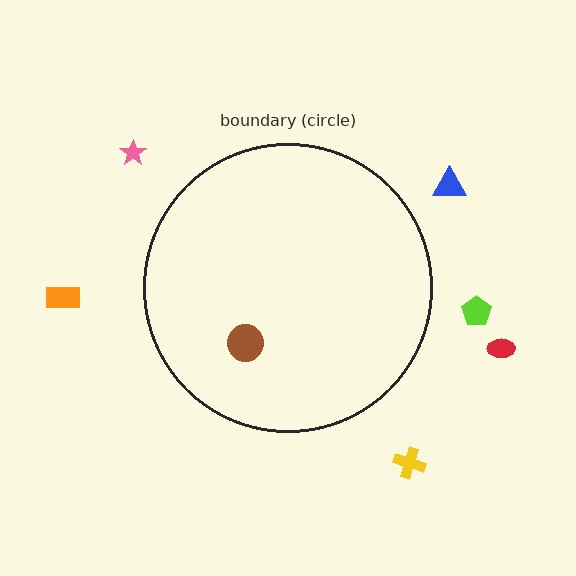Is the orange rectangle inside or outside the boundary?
Outside.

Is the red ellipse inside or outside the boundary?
Outside.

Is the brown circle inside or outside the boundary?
Inside.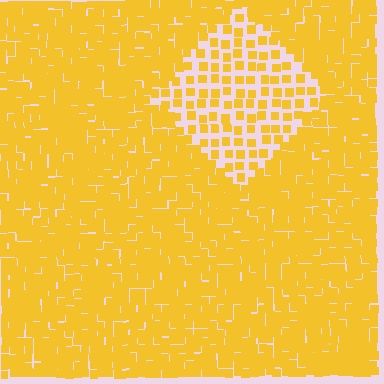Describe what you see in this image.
The image contains small yellow elements arranged at two different densities. A diamond-shaped region is visible where the elements are less densely packed than the surrounding area.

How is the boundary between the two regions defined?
The boundary is defined by a change in element density (approximately 2.4x ratio). All elements are the same color, size, and shape.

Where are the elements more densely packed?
The elements are more densely packed outside the diamond boundary.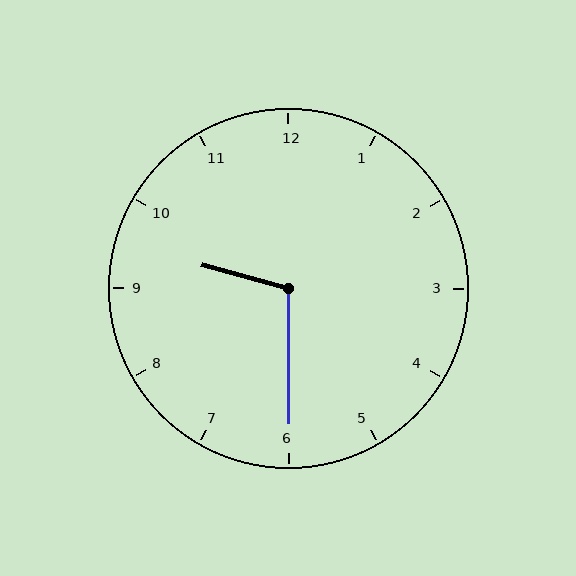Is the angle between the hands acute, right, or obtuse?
It is obtuse.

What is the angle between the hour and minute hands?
Approximately 105 degrees.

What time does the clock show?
9:30.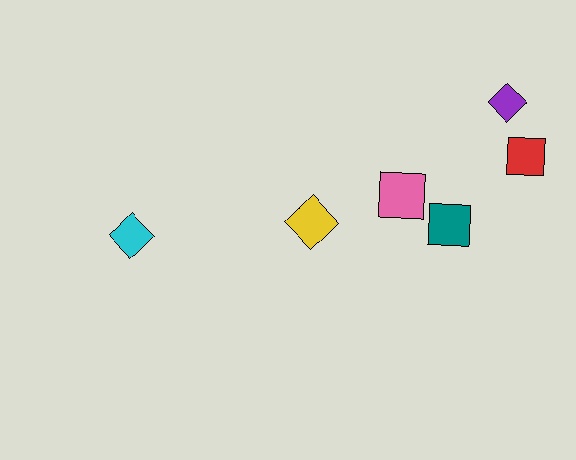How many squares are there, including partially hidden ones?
There are 3 squares.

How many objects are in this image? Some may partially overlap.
There are 6 objects.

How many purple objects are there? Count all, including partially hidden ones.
There is 1 purple object.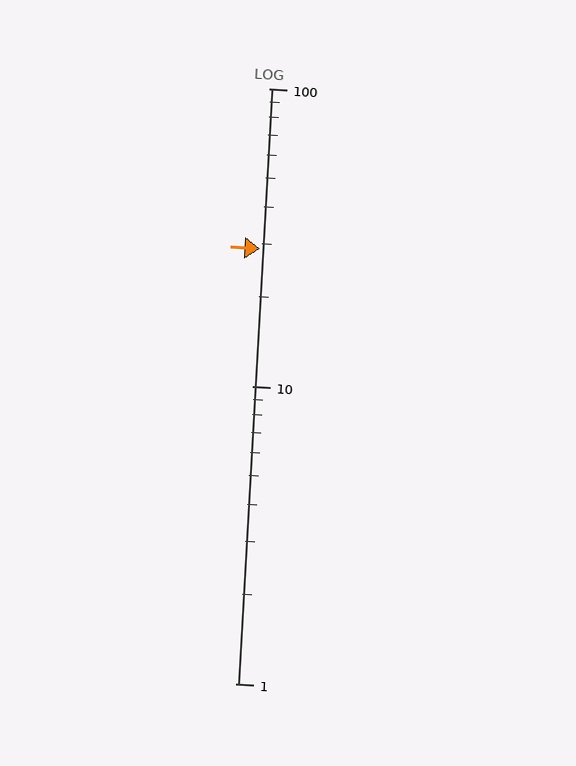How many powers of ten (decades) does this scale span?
The scale spans 2 decades, from 1 to 100.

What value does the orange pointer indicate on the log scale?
The pointer indicates approximately 29.